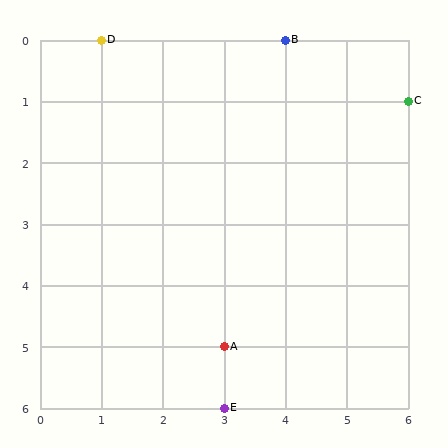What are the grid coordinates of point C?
Point C is at grid coordinates (6, 1).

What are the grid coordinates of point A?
Point A is at grid coordinates (3, 5).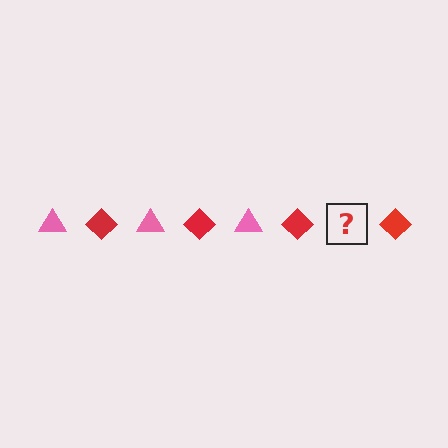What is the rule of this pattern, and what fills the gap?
The rule is that the pattern alternates between pink triangle and red diamond. The gap should be filled with a pink triangle.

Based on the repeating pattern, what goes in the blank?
The blank should be a pink triangle.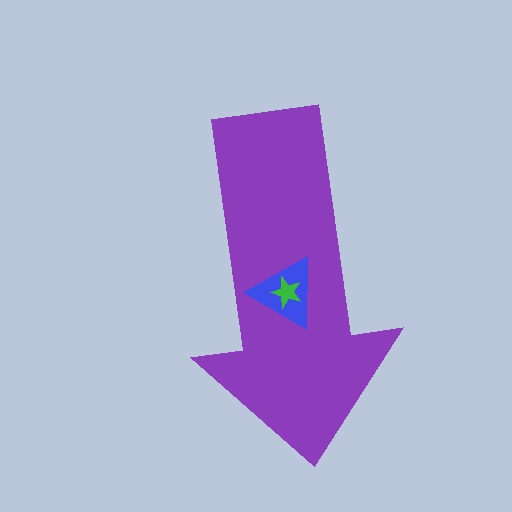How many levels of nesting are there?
3.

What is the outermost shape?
The purple arrow.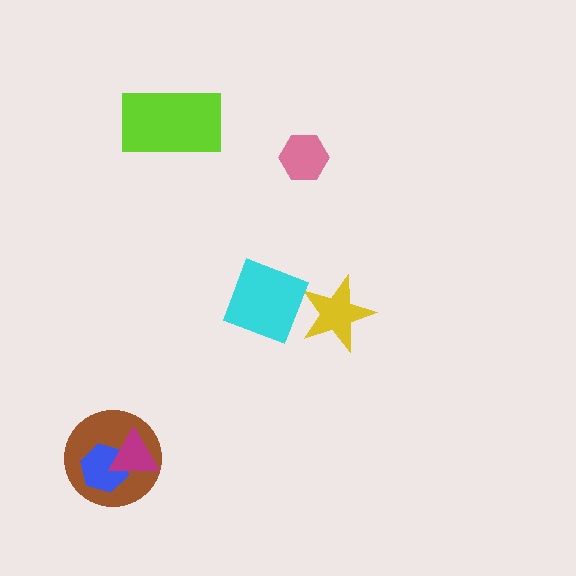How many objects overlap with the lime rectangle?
0 objects overlap with the lime rectangle.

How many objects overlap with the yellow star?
1 object overlaps with the yellow star.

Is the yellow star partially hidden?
Yes, it is partially covered by another shape.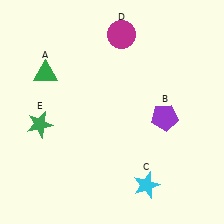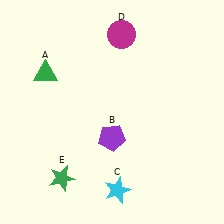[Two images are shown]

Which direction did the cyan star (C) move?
The cyan star (C) moved left.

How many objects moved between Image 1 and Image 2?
3 objects moved between the two images.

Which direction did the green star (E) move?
The green star (E) moved down.